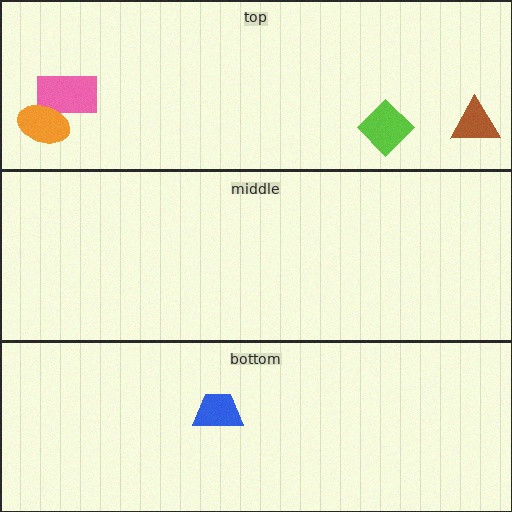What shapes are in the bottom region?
The blue trapezoid.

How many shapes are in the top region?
4.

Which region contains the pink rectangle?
The top region.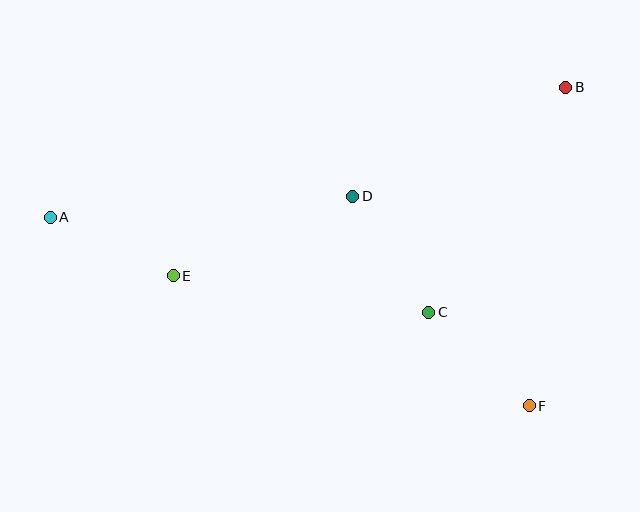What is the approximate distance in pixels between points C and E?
The distance between C and E is approximately 258 pixels.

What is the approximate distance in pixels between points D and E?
The distance between D and E is approximately 196 pixels.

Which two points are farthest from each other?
Points A and B are farthest from each other.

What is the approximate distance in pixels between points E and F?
The distance between E and F is approximately 379 pixels.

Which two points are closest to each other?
Points A and E are closest to each other.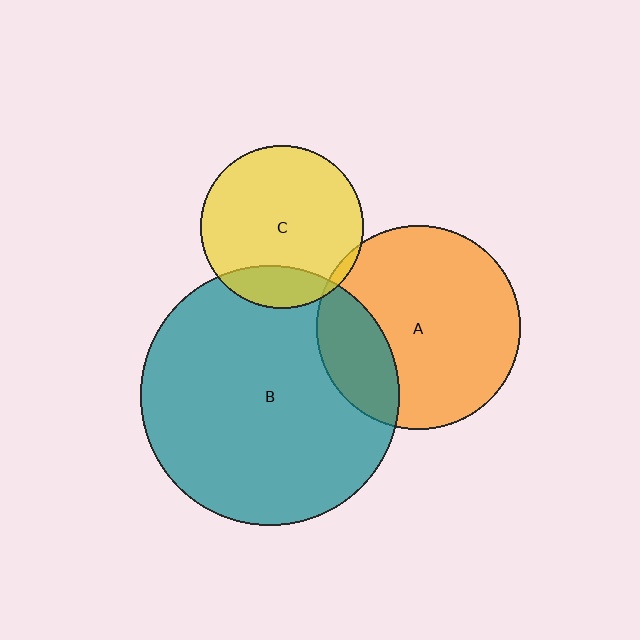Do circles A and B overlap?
Yes.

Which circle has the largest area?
Circle B (teal).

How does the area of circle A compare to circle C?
Approximately 1.6 times.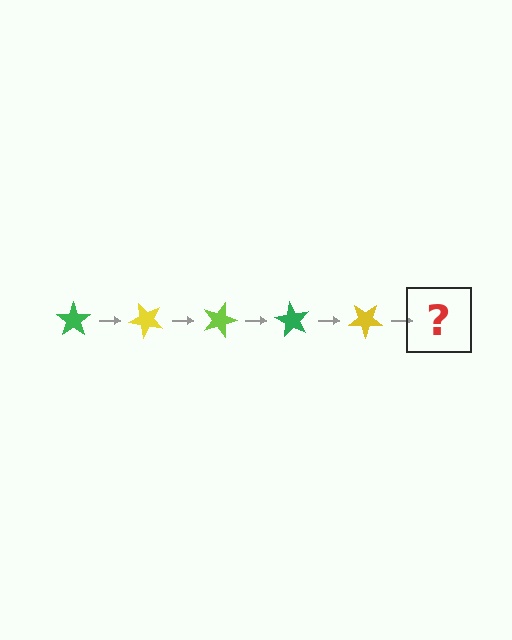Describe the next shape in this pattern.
It should be a lime star, rotated 225 degrees from the start.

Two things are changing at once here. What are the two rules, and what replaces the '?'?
The two rules are that it rotates 45 degrees each step and the color cycles through green, yellow, and lime. The '?' should be a lime star, rotated 225 degrees from the start.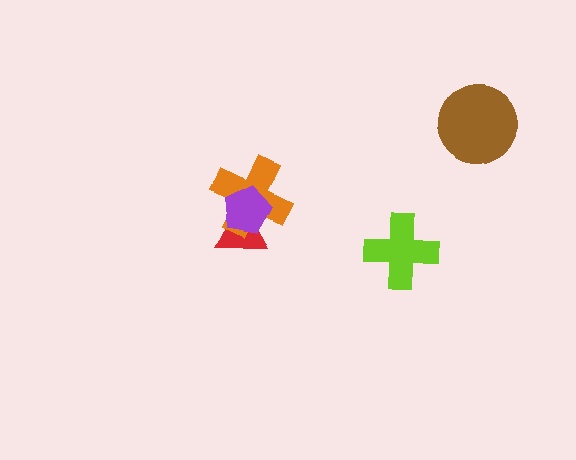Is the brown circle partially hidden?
No, no other shape covers it.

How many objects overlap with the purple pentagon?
2 objects overlap with the purple pentagon.